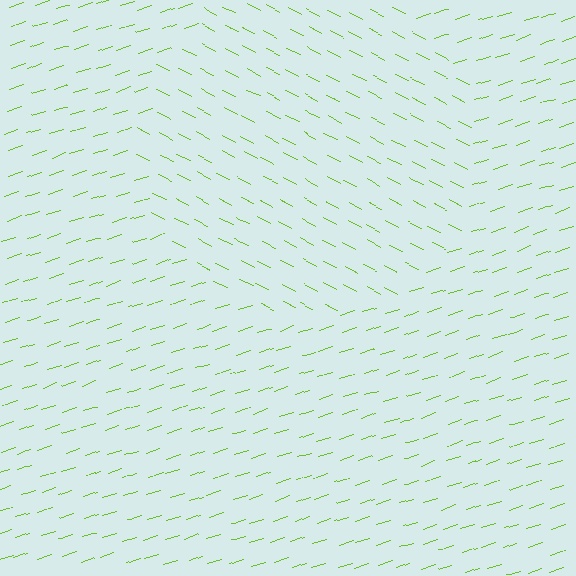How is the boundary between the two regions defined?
The boundary is defined purely by a change in line orientation (approximately 45 degrees difference). All lines are the same color and thickness.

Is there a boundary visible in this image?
Yes, there is a texture boundary formed by a change in line orientation.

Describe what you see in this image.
The image is filled with small lime line segments. A circle region in the image has lines oriented differently from the surrounding lines, creating a visible texture boundary.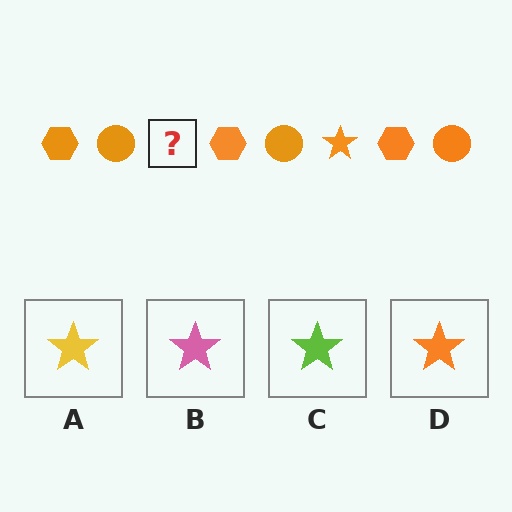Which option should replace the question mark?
Option D.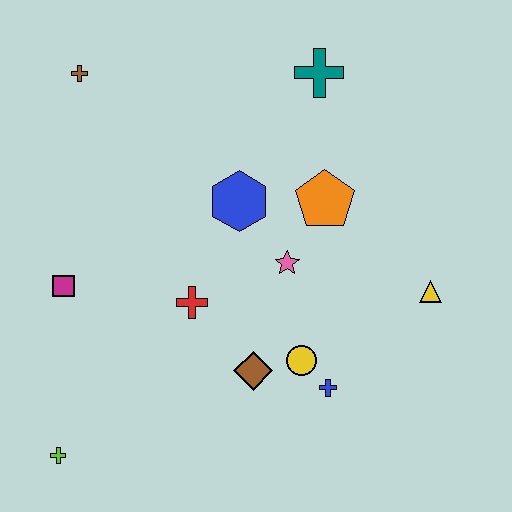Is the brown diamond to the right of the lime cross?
Yes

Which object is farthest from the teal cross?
The lime cross is farthest from the teal cross.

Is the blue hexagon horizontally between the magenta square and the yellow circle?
Yes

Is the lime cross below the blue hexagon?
Yes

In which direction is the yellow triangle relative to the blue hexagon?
The yellow triangle is to the right of the blue hexagon.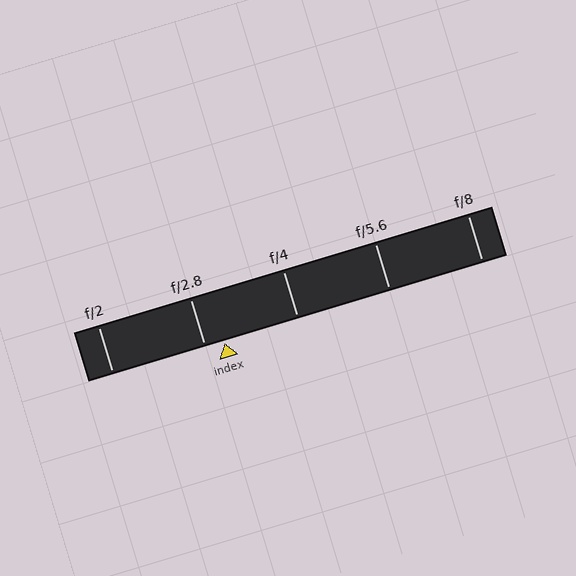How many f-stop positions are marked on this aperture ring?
There are 5 f-stop positions marked.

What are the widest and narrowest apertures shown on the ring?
The widest aperture shown is f/2 and the narrowest is f/8.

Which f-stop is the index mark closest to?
The index mark is closest to f/2.8.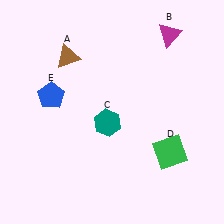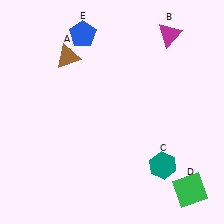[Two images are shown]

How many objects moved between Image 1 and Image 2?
3 objects moved between the two images.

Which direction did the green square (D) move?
The green square (D) moved down.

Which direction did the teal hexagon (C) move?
The teal hexagon (C) moved right.